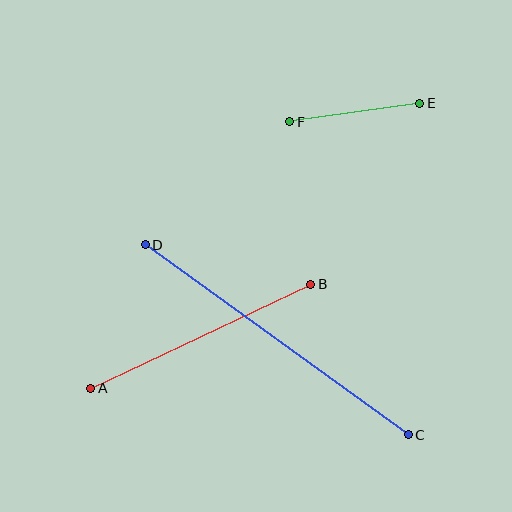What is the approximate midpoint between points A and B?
The midpoint is at approximately (201, 336) pixels.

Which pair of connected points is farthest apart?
Points C and D are farthest apart.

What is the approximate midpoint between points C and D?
The midpoint is at approximately (277, 340) pixels.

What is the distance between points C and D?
The distance is approximately 325 pixels.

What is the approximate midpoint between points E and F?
The midpoint is at approximately (355, 112) pixels.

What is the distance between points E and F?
The distance is approximately 131 pixels.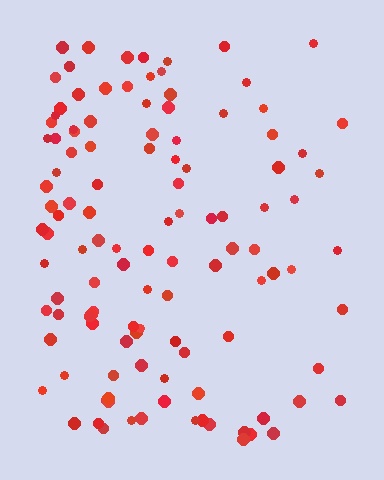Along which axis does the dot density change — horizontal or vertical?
Horizontal.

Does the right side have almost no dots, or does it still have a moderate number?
Still a moderate number, just noticeably fewer than the left.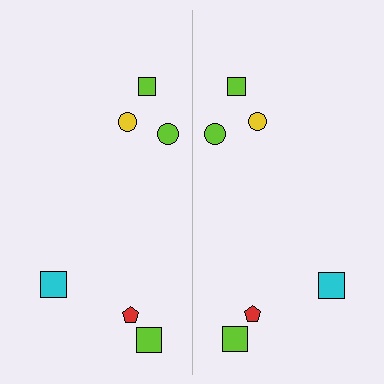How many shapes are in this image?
There are 12 shapes in this image.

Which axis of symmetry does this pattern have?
The pattern has a vertical axis of symmetry running through the center of the image.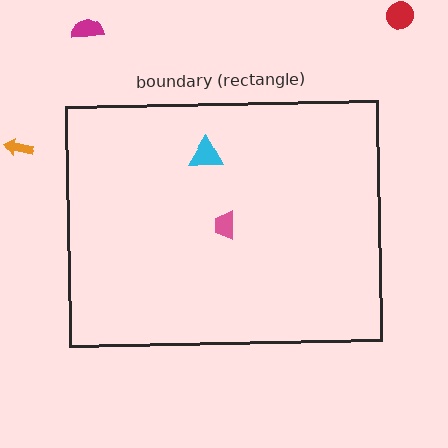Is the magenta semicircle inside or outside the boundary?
Outside.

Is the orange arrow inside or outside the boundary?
Outside.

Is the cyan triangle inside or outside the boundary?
Inside.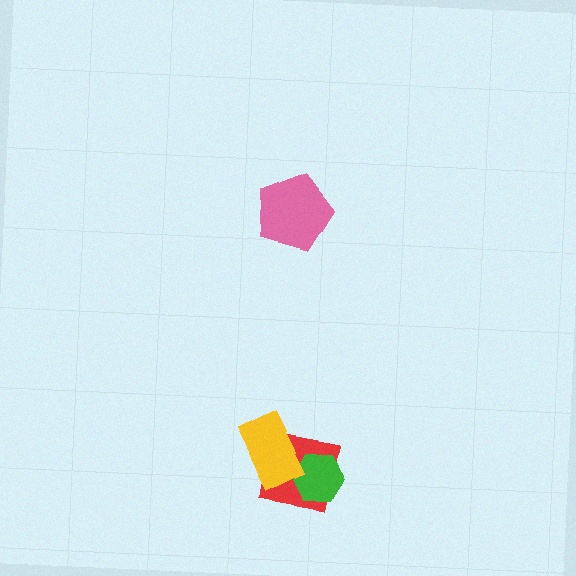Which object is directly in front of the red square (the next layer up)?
The green hexagon is directly in front of the red square.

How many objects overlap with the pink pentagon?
0 objects overlap with the pink pentagon.